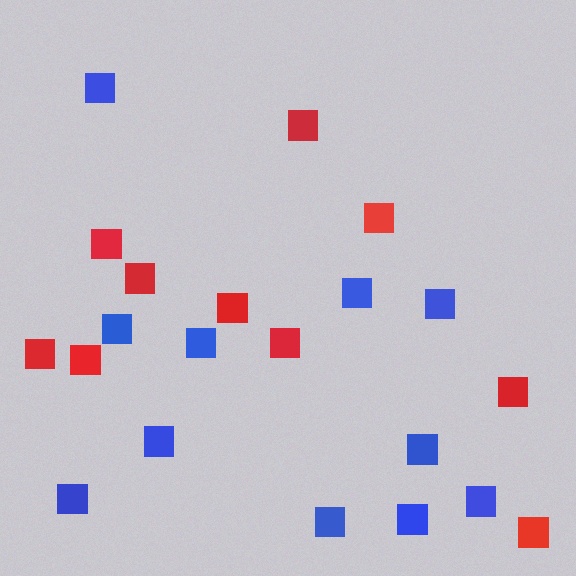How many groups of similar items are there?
There are 2 groups: one group of blue squares (11) and one group of red squares (10).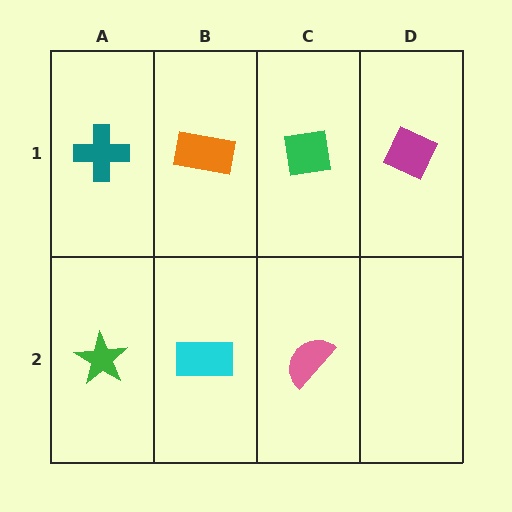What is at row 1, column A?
A teal cross.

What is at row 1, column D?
A magenta diamond.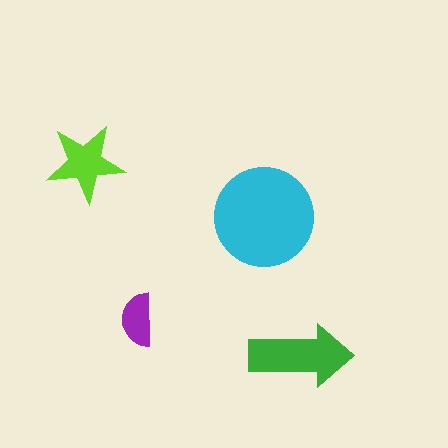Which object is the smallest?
The purple semicircle.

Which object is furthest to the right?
The green arrow is rightmost.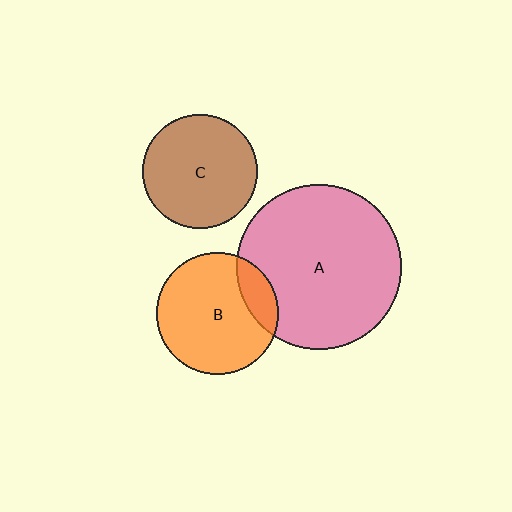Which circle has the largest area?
Circle A (pink).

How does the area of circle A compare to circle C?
Approximately 2.1 times.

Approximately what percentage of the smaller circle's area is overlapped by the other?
Approximately 15%.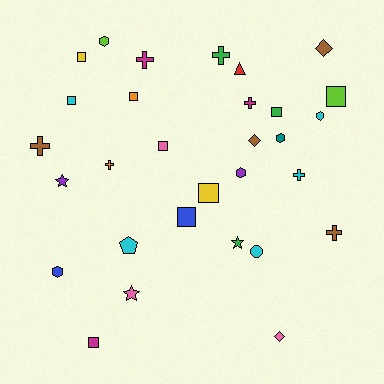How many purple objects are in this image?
There are 2 purple objects.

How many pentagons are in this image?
There is 1 pentagon.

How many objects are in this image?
There are 30 objects.